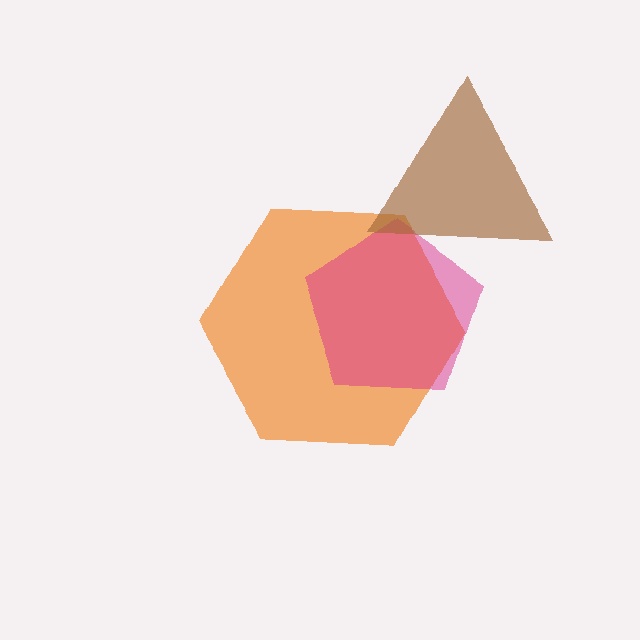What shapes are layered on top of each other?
The layered shapes are: an orange hexagon, a magenta pentagon, a brown triangle.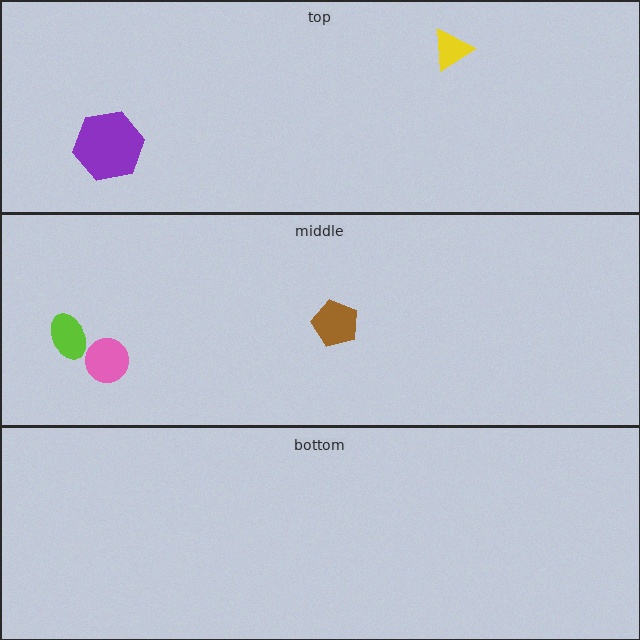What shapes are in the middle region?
The lime ellipse, the brown pentagon, the pink circle.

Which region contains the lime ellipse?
The middle region.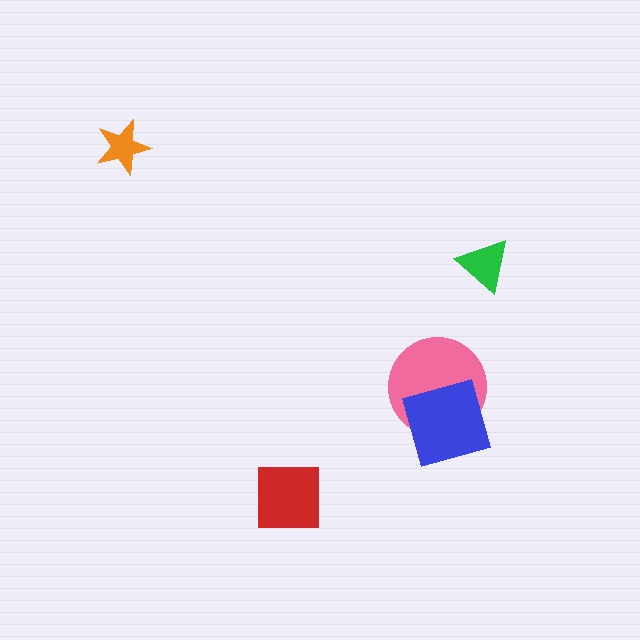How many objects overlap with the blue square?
1 object overlaps with the blue square.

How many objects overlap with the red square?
0 objects overlap with the red square.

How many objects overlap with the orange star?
0 objects overlap with the orange star.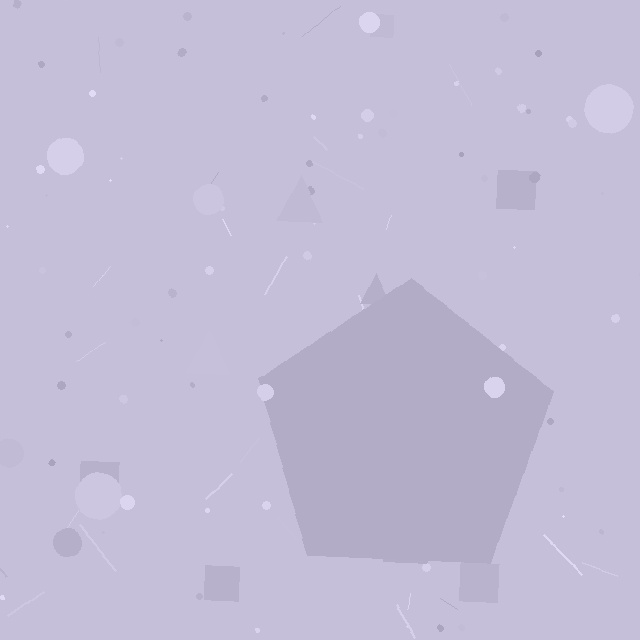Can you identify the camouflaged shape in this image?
The camouflaged shape is a pentagon.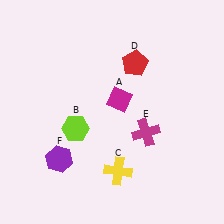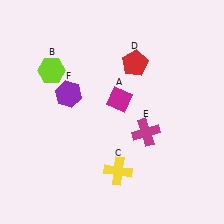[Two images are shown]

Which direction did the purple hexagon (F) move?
The purple hexagon (F) moved up.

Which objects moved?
The objects that moved are: the lime hexagon (B), the purple hexagon (F).